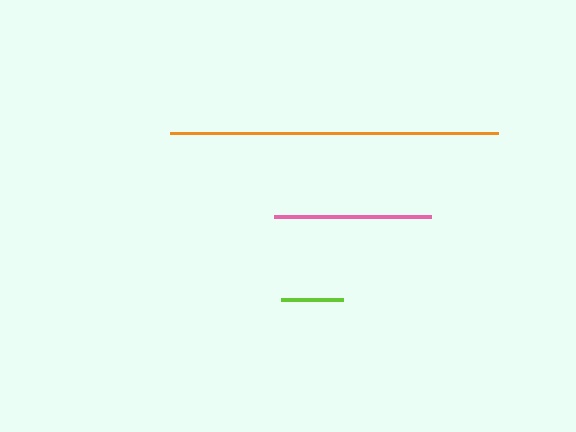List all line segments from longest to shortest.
From longest to shortest: orange, pink, lime.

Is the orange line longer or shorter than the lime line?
The orange line is longer than the lime line.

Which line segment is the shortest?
The lime line is the shortest at approximately 62 pixels.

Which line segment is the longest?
The orange line is the longest at approximately 329 pixels.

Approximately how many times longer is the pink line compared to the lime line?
The pink line is approximately 2.5 times the length of the lime line.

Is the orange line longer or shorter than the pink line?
The orange line is longer than the pink line.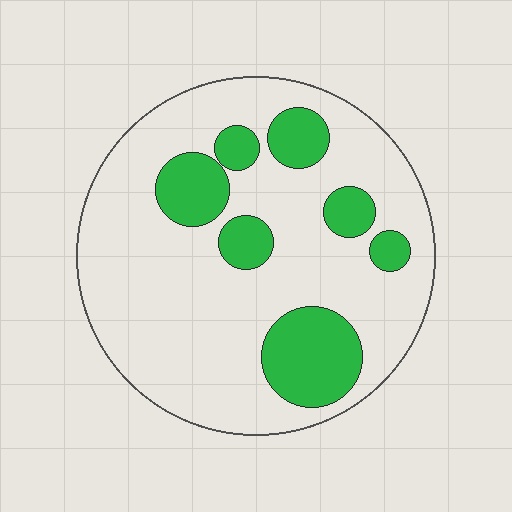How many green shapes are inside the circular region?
7.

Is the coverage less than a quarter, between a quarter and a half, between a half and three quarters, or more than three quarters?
Less than a quarter.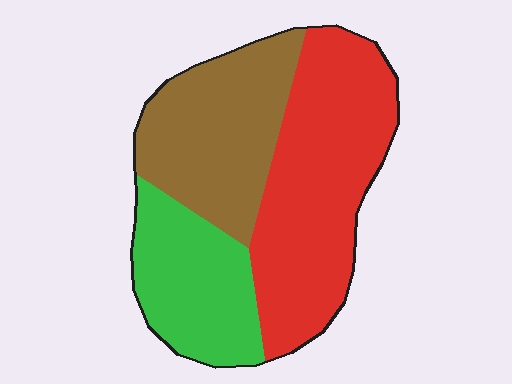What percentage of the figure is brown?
Brown covers about 30% of the figure.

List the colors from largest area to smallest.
From largest to smallest: red, brown, green.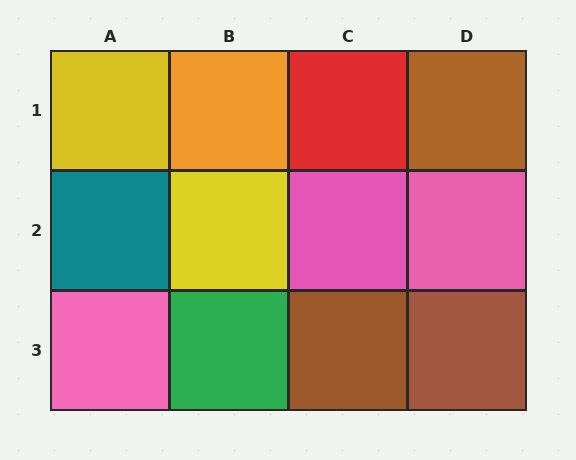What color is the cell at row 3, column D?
Brown.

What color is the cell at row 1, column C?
Red.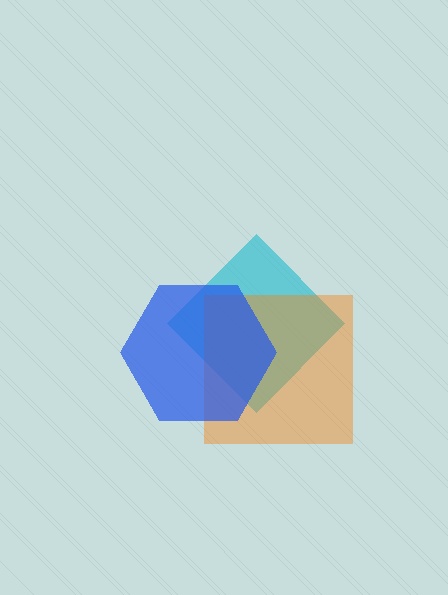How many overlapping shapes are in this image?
There are 3 overlapping shapes in the image.